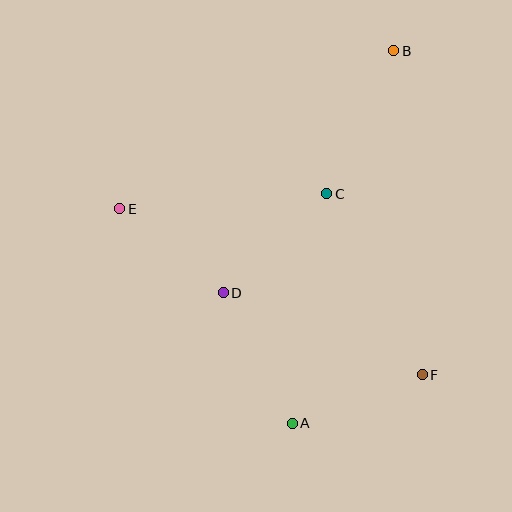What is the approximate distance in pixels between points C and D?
The distance between C and D is approximately 143 pixels.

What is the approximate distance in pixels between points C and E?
The distance between C and E is approximately 208 pixels.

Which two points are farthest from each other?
Points A and B are farthest from each other.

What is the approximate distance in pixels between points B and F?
The distance between B and F is approximately 325 pixels.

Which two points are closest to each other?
Points D and E are closest to each other.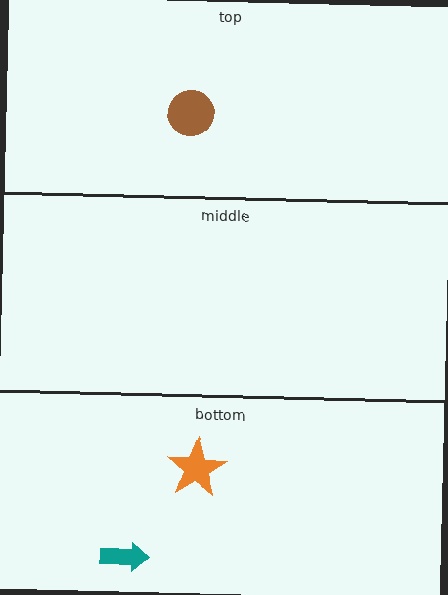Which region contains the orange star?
The bottom region.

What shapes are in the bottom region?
The orange star, the teal arrow.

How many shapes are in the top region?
1.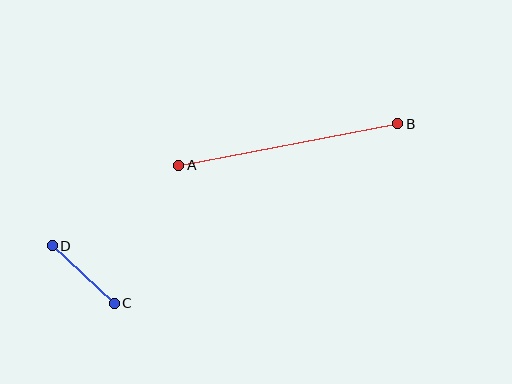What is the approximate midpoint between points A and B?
The midpoint is at approximately (288, 145) pixels.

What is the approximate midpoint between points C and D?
The midpoint is at approximately (83, 275) pixels.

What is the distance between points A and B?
The distance is approximately 223 pixels.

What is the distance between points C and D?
The distance is approximately 85 pixels.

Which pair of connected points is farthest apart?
Points A and B are farthest apart.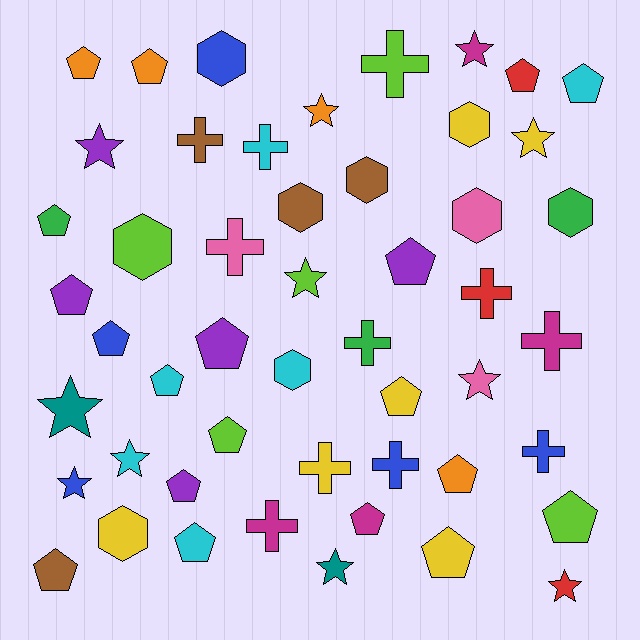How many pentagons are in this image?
There are 19 pentagons.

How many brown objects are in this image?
There are 4 brown objects.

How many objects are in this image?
There are 50 objects.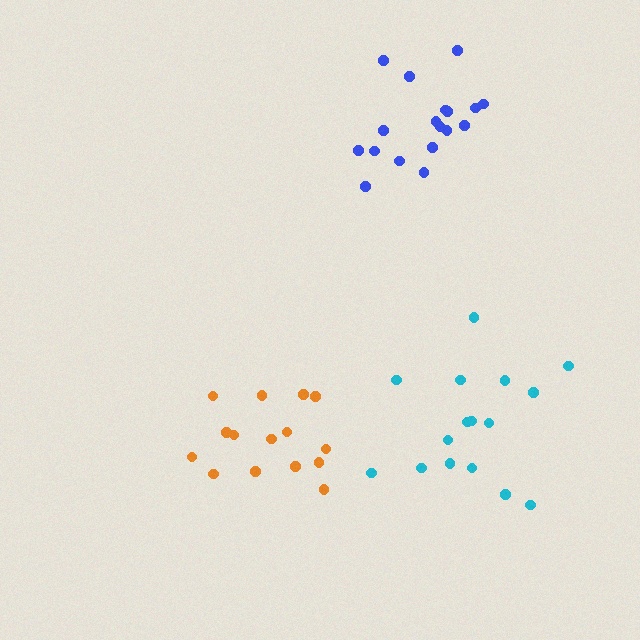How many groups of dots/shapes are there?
There are 3 groups.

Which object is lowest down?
The cyan cluster is bottommost.